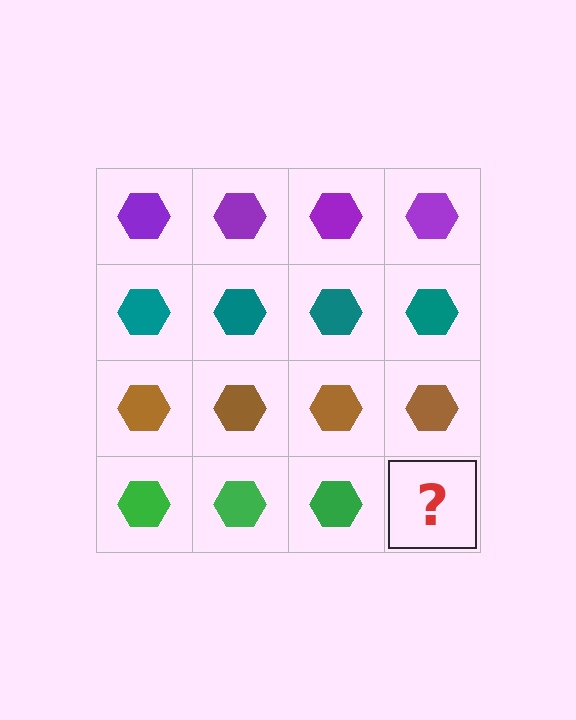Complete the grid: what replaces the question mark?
The question mark should be replaced with a green hexagon.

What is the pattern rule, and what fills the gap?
The rule is that each row has a consistent color. The gap should be filled with a green hexagon.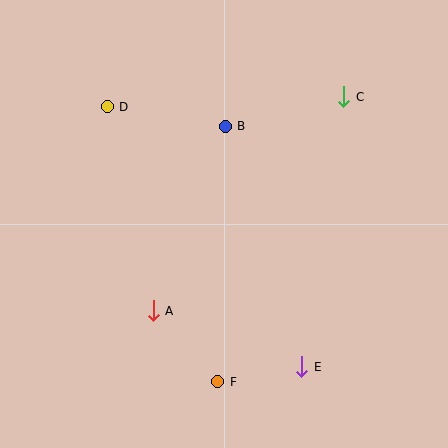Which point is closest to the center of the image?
Point B at (225, 126) is closest to the center.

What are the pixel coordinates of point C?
Point C is at (344, 97).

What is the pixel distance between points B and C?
The distance between B and C is 122 pixels.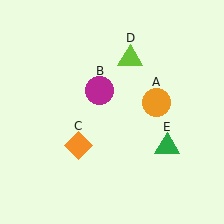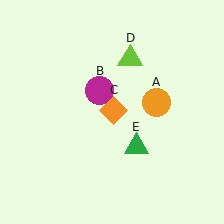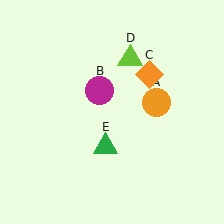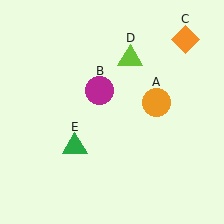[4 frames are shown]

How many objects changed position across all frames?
2 objects changed position: orange diamond (object C), green triangle (object E).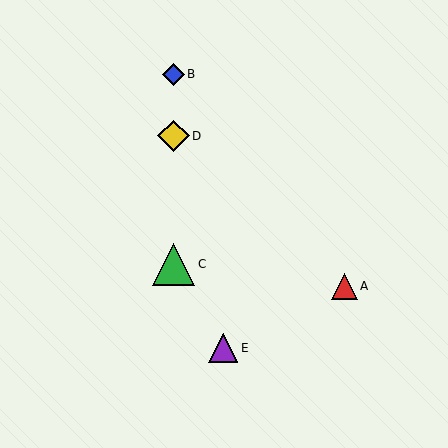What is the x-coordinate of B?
Object B is at x≈174.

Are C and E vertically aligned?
No, C is at x≈174 and E is at x≈223.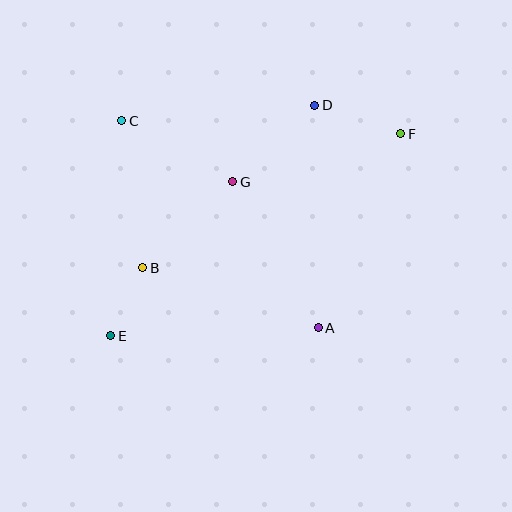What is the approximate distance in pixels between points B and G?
The distance between B and G is approximately 124 pixels.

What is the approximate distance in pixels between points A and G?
The distance between A and G is approximately 169 pixels.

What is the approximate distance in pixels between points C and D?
The distance between C and D is approximately 194 pixels.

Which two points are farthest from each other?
Points E and F are farthest from each other.